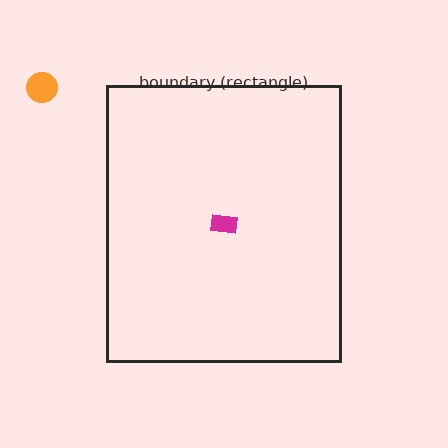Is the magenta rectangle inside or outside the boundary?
Inside.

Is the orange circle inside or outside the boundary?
Outside.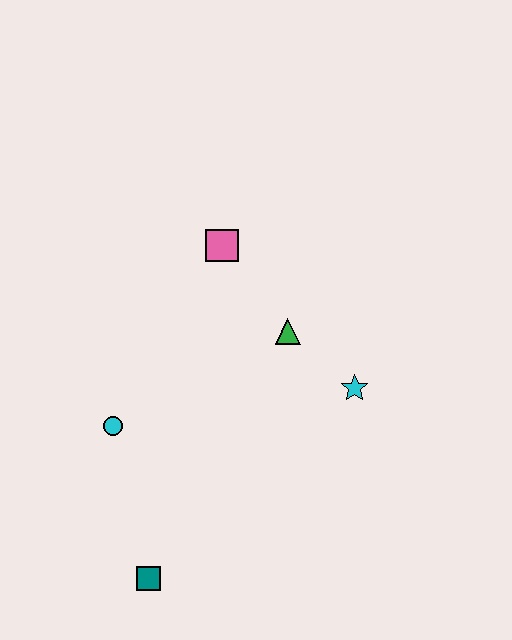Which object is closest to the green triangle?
The cyan star is closest to the green triangle.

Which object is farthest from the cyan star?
The teal square is farthest from the cyan star.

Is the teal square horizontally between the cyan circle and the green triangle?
Yes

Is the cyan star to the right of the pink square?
Yes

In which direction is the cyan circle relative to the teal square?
The cyan circle is above the teal square.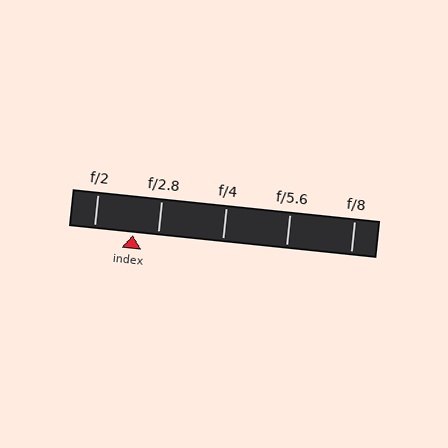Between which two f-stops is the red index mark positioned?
The index mark is between f/2 and f/2.8.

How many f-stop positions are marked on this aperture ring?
There are 5 f-stop positions marked.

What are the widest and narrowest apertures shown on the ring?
The widest aperture shown is f/2 and the narrowest is f/8.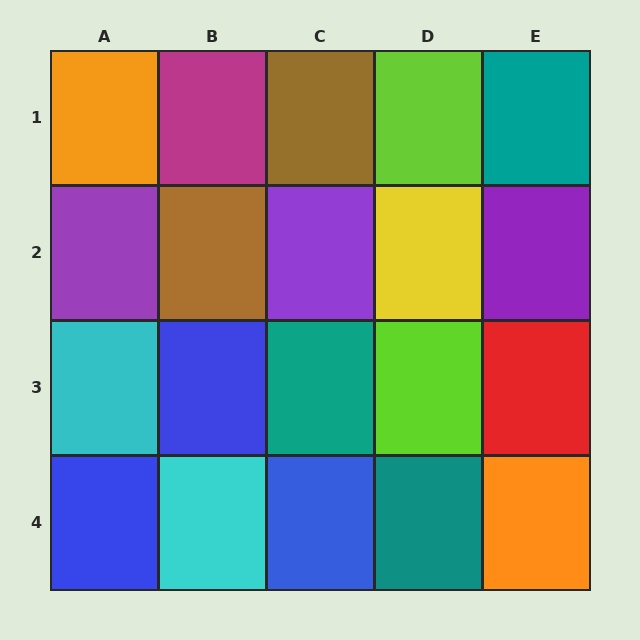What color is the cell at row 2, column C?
Purple.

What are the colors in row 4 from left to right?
Blue, cyan, blue, teal, orange.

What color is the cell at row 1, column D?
Lime.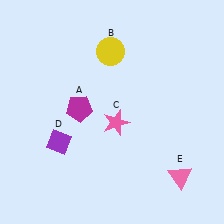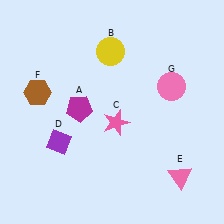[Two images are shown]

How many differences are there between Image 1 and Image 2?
There are 2 differences between the two images.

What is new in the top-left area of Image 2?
A brown hexagon (F) was added in the top-left area of Image 2.